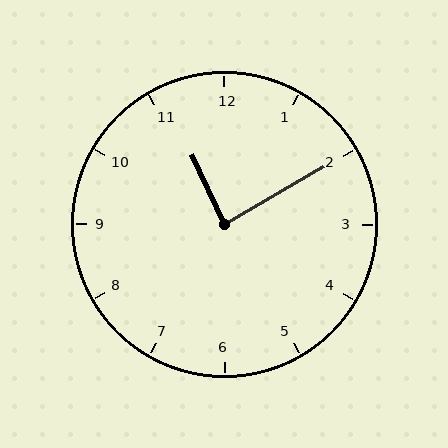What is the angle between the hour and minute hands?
Approximately 85 degrees.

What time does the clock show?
11:10.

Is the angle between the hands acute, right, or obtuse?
It is right.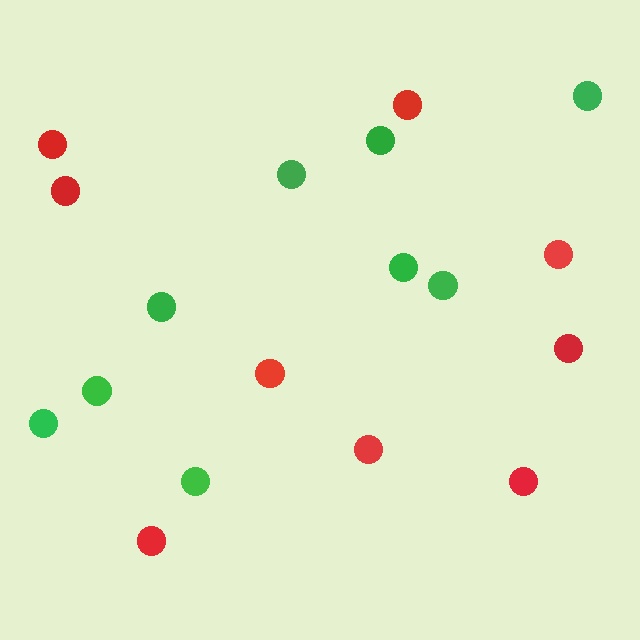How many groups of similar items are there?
There are 2 groups: one group of red circles (9) and one group of green circles (9).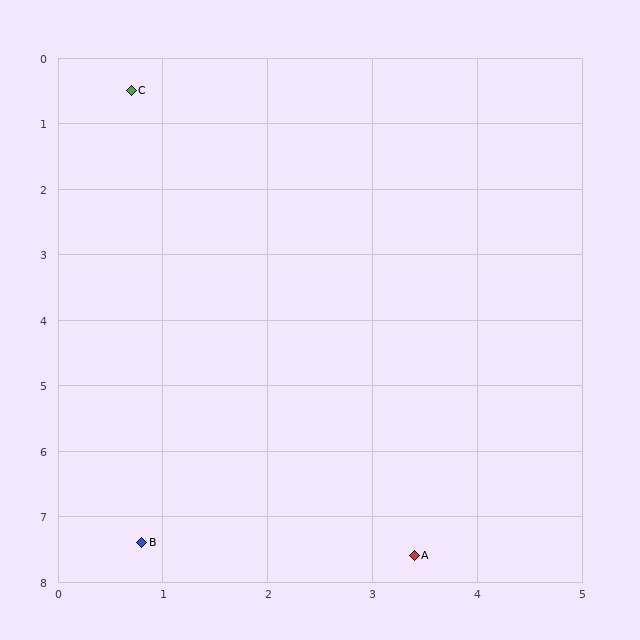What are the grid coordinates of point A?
Point A is at approximately (3.4, 7.6).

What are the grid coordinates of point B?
Point B is at approximately (0.8, 7.4).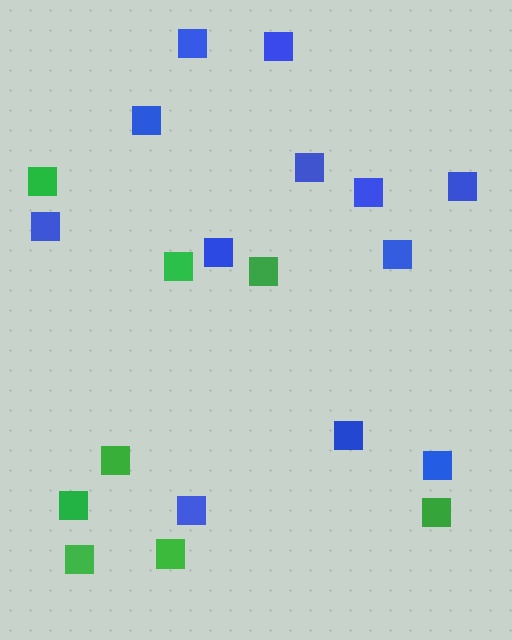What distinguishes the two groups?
There are 2 groups: one group of green squares (8) and one group of blue squares (12).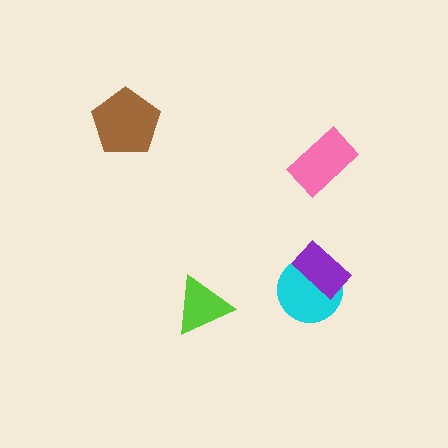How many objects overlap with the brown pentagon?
0 objects overlap with the brown pentagon.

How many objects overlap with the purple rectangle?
1 object overlaps with the purple rectangle.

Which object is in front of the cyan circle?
The purple rectangle is in front of the cyan circle.